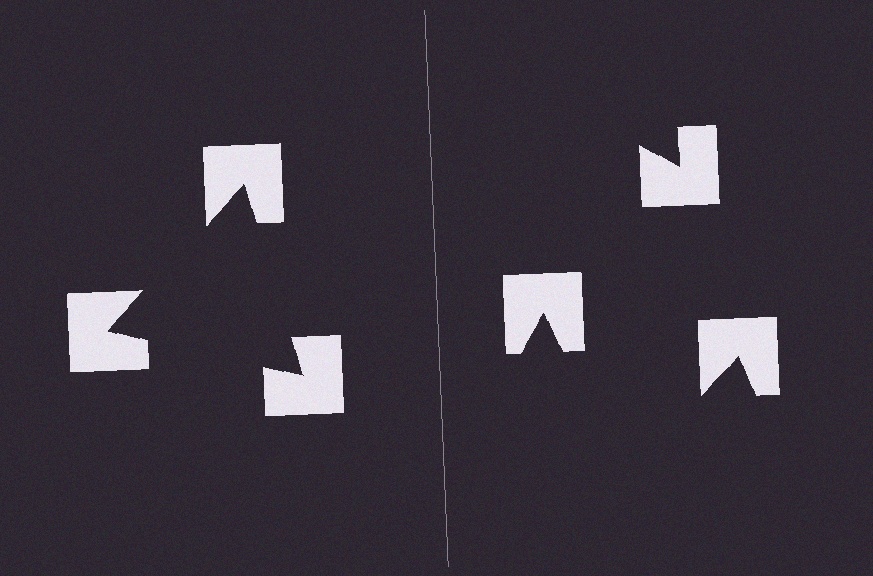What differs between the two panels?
The notched squares are positioned identically on both sides; only the wedge orientations differ. On the left they align to a triangle; on the right they are misaligned.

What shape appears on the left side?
An illusory triangle.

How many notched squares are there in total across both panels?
6 — 3 on each side.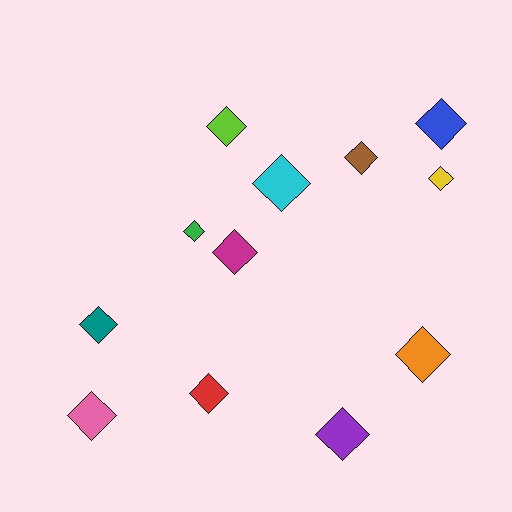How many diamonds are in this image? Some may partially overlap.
There are 12 diamonds.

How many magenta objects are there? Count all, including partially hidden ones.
There is 1 magenta object.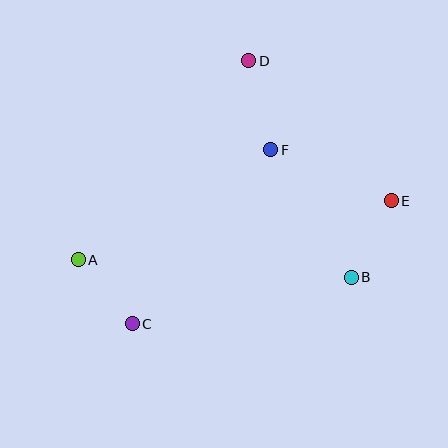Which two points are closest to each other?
Points A and C are closest to each other.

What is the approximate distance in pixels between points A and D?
The distance between A and D is approximately 262 pixels.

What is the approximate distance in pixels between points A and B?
The distance between A and B is approximately 274 pixels.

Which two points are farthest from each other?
Points A and E are farthest from each other.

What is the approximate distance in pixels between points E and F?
The distance between E and F is approximately 131 pixels.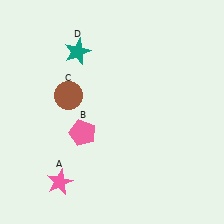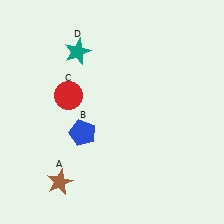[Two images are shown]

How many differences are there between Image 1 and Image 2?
There are 3 differences between the two images.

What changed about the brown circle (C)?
In Image 1, C is brown. In Image 2, it changed to red.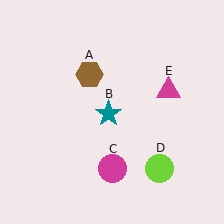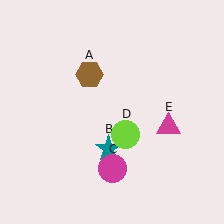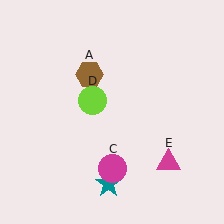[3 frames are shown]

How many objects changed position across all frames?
3 objects changed position: teal star (object B), lime circle (object D), magenta triangle (object E).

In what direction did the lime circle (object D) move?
The lime circle (object D) moved up and to the left.